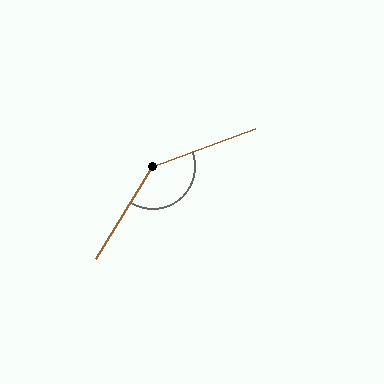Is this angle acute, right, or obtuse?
It is obtuse.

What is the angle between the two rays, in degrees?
Approximately 142 degrees.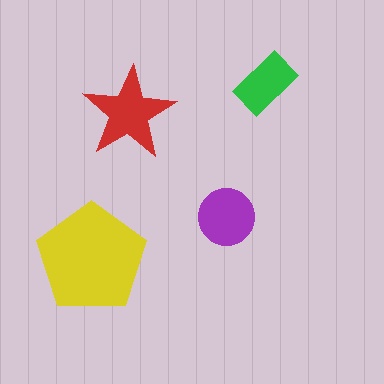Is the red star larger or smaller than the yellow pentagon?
Smaller.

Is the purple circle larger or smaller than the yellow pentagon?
Smaller.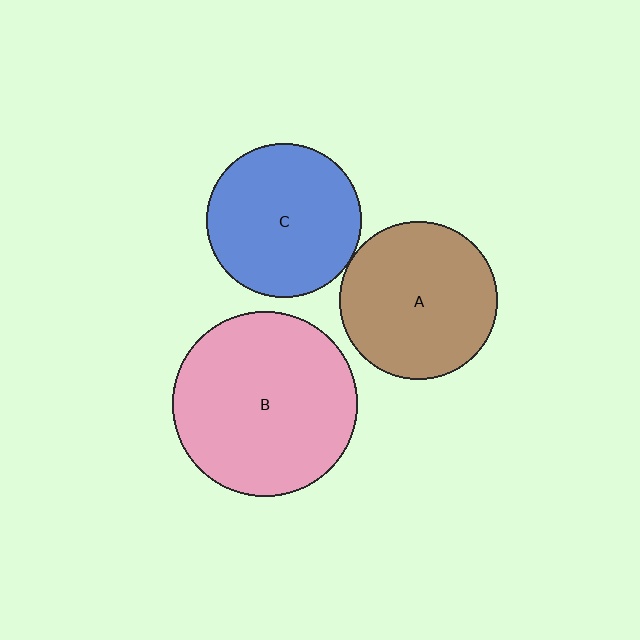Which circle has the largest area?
Circle B (pink).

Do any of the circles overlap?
No, none of the circles overlap.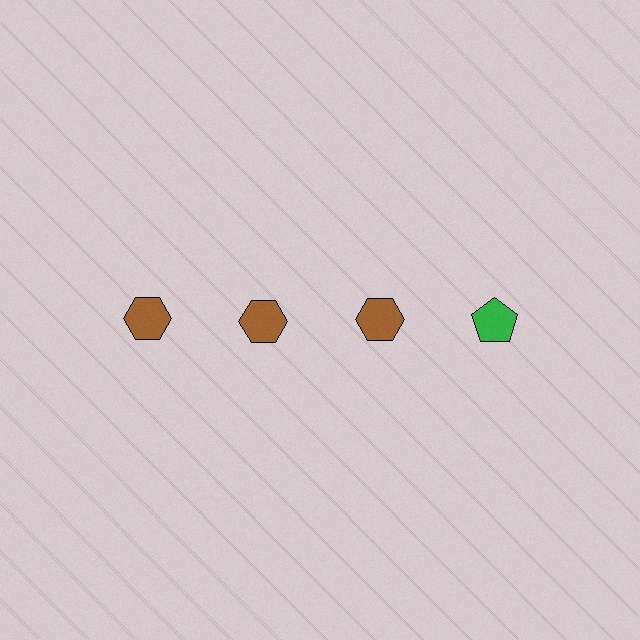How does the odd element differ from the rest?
It differs in both color (green instead of brown) and shape (pentagon instead of hexagon).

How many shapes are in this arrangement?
There are 4 shapes arranged in a grid pattern.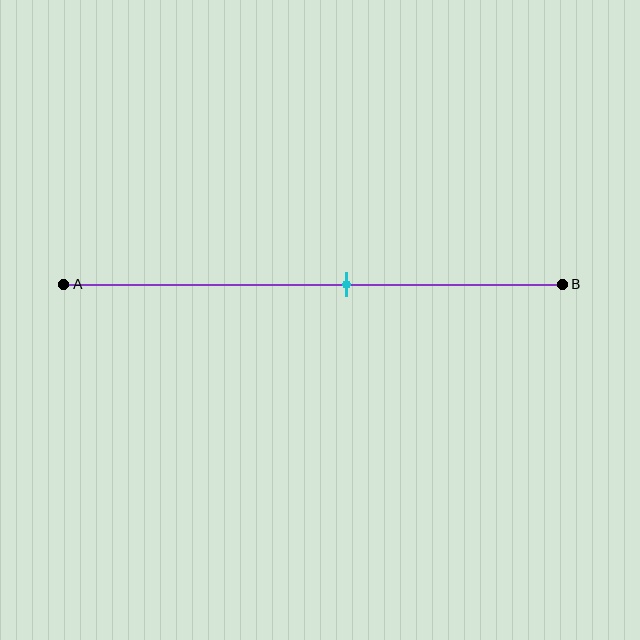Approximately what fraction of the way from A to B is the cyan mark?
The cyan mark is approximately 55% of the way from A to B.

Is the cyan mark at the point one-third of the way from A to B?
No, the mark is at about 55% from A, not at the 33% one-third point.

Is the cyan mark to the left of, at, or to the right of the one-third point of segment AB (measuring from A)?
The cyan mark is to the right of the one-third point of segment AB.